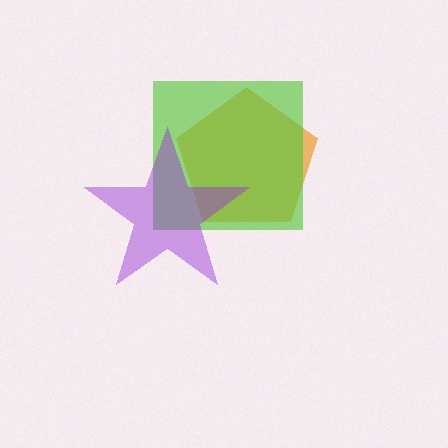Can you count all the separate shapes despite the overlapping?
Yes, there are 3 separate shapes.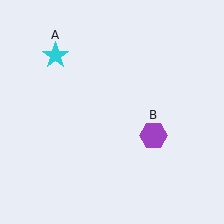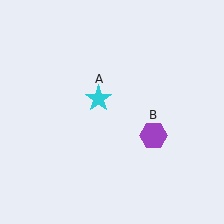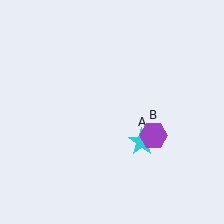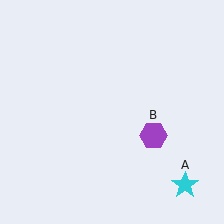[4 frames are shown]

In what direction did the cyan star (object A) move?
The cyan star (object A) moved down and to the right.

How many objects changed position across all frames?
1 object changed position: cyan star (object A).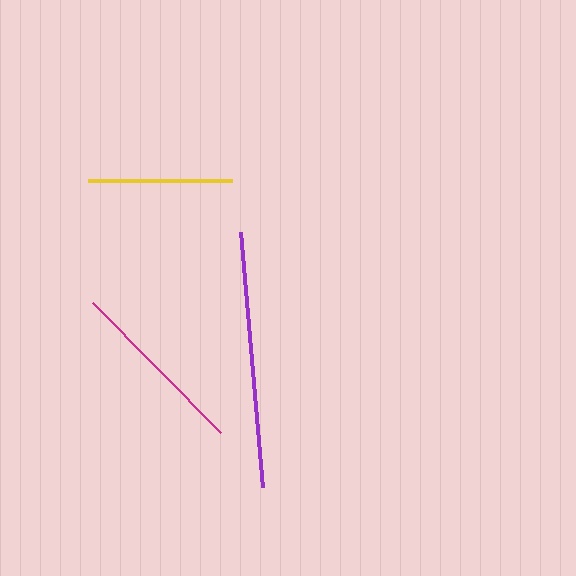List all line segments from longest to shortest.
From longest to shortest: purple, magenta, yellow.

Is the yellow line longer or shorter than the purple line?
The purple line is longer than the yellow line.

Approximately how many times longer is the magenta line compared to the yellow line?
The magenta line is approximately 1.3 times the length of the yellow line.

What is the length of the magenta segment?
The magenta segment is approximately 182 pixels long.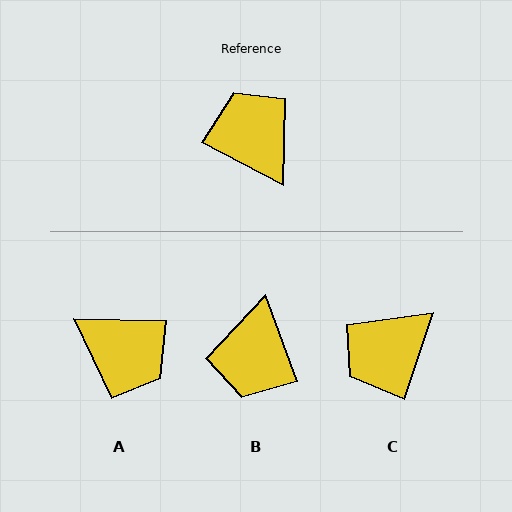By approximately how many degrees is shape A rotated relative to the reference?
Approximately 153 degrees clockwise.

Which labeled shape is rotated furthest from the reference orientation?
A, about 153 degrees away.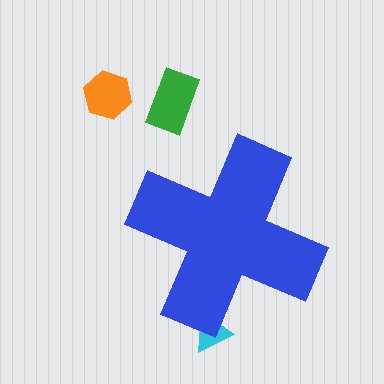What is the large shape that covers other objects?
A blue cross.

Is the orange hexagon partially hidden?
No, the orange hexagon is fully visible.